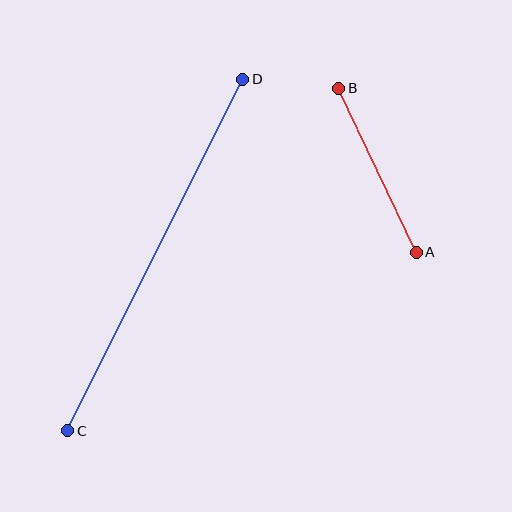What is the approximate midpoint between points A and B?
The midpoint is at approximately (378, 170) pixels.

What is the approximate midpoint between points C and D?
The midpoint is at approximately (155, 255) pixels.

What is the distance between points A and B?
The distance is approximately 181 pixels.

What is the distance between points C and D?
The distance is approximately 393 pixels.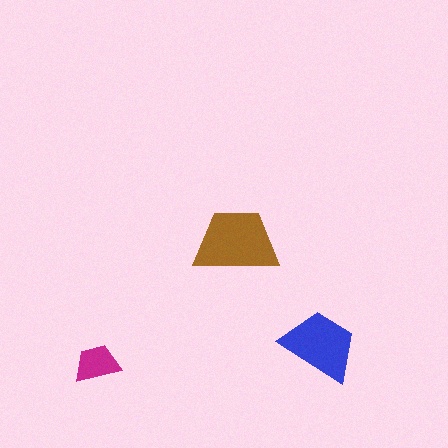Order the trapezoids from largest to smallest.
the brown one, the blue one, the magenta one.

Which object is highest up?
The brown trapezoid is topmost.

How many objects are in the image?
There are 3 objects in the image.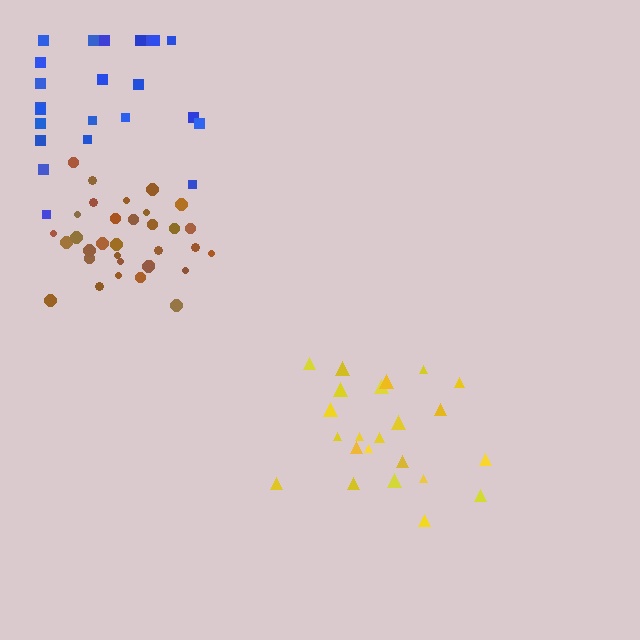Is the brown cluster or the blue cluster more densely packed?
Brown.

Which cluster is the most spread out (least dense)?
Blue.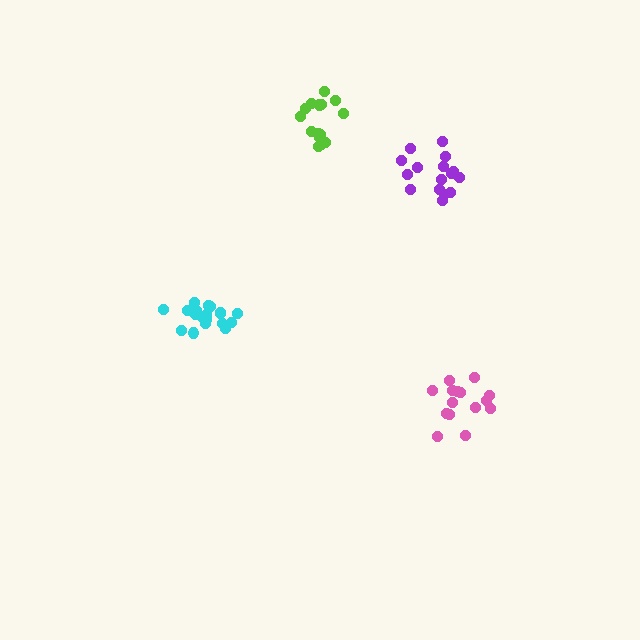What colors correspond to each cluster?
The clusters are colored: pink, lime, cyan, purple.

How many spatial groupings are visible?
There are 4 spatial groupings.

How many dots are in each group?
Group 1: 15 dots, Group 2: 16 dots, Group 3: 19 dots, Group 4: 16 dots (66 total).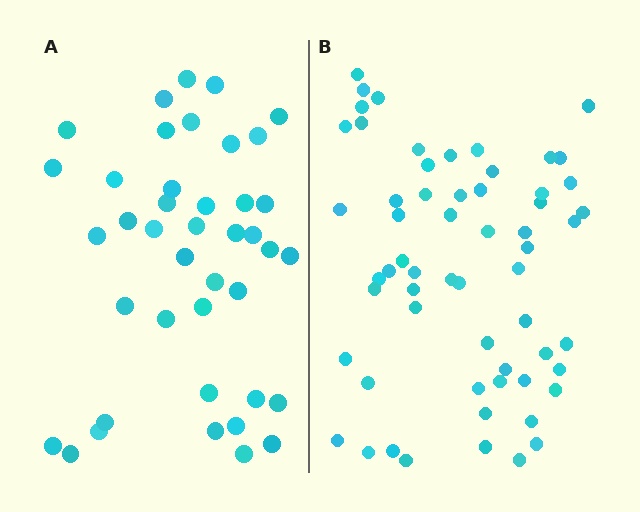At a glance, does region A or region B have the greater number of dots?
Region B (the right region) has more dots.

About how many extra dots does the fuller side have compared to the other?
Region B has approximately 20 more dots than region A.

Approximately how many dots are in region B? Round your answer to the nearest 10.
About 60 dots.